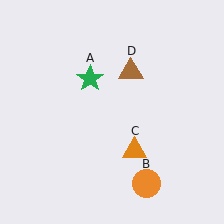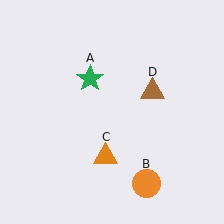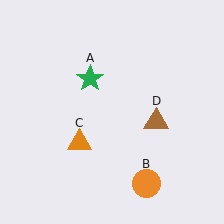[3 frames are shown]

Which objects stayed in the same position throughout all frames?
Green star (object A) and orange circle (object B) remained stationary.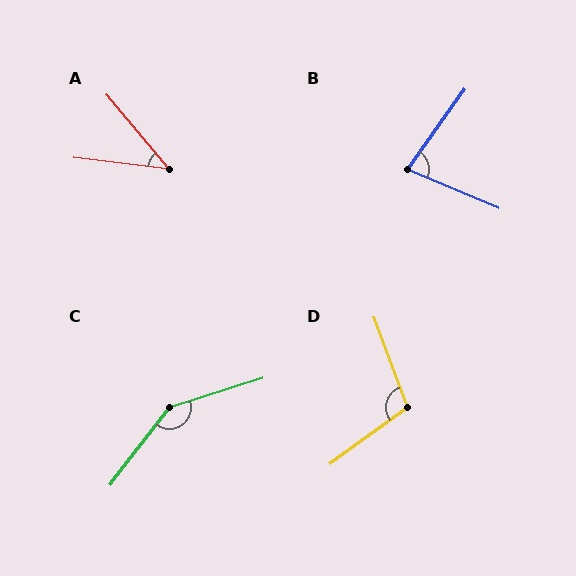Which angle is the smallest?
A, at approximately 43 degrees.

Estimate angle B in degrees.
Approximately 78 degrees.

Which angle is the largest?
C, at approximately 144 degrees.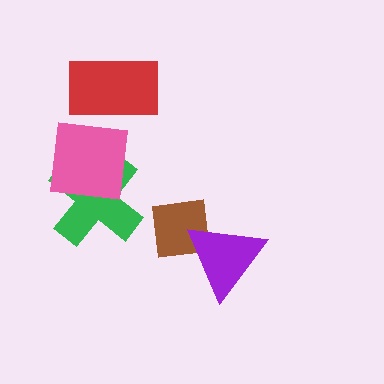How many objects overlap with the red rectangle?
1 object overlaps with the red rectangle.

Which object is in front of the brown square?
The purple triangle is in front of the brown square.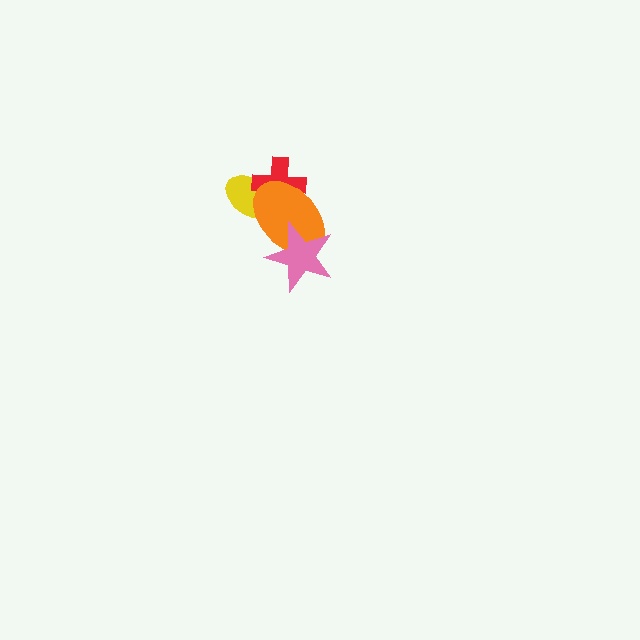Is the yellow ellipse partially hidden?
Yes, it is partially covered by another shape.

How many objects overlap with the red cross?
2 objects overlap with the red cross.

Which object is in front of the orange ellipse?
The pink star is in front of the orange ellipse.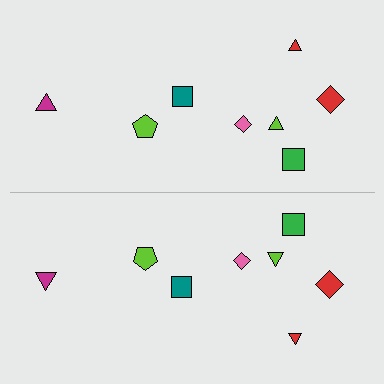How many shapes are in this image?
There are 16 shapes in this image.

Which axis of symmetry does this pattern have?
The pattern has a horizontal axis of symmetry running through the center of the image.